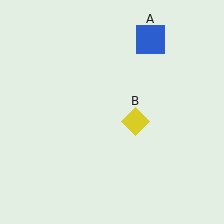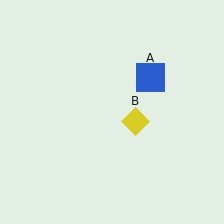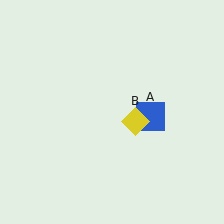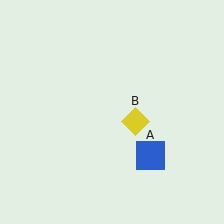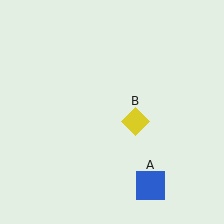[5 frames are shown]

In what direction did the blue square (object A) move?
The blue square (object A) moved down.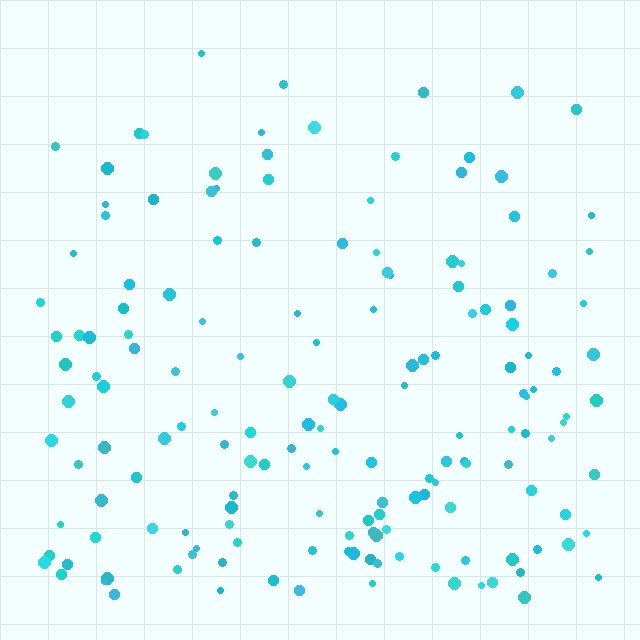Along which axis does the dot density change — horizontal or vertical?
Vertical.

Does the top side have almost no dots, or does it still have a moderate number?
Still a moderate number, just noticeably fewer than the bottom.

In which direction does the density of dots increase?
From top to bottom, with the bottom side densest.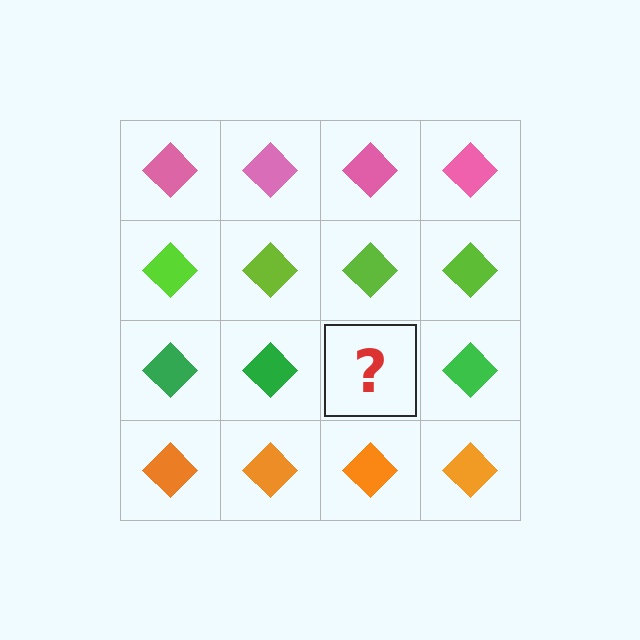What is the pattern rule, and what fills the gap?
The rule is that each row has a consistent color. The gap should be filled with a green diamond.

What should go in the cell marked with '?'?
The missing cell should contain a green diamond.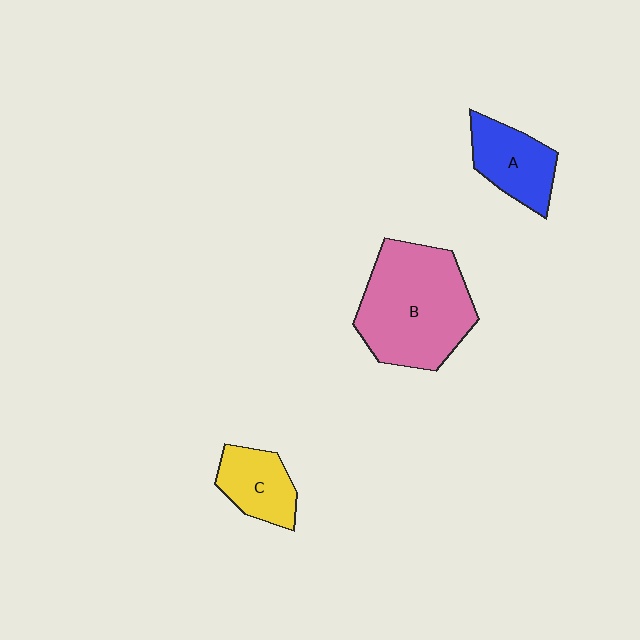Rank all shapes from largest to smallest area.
From largest to smallest: B (pink), A (blue), C (yellow).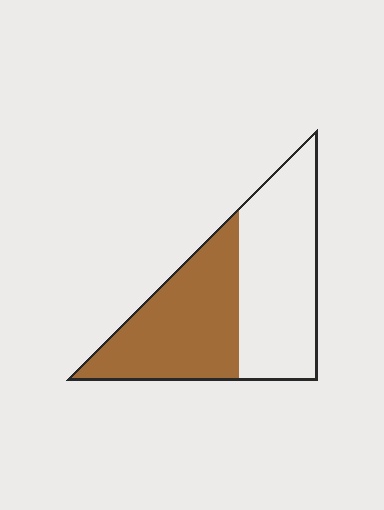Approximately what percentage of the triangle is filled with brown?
Approximately 45%.